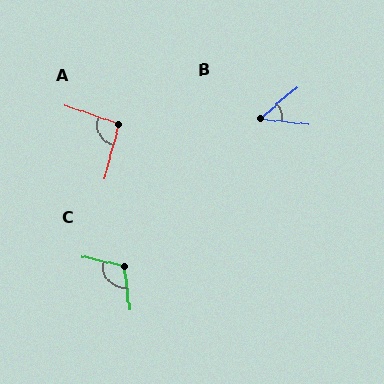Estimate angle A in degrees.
Approximately 94 degrees.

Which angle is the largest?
C, at approximately 109 degrees.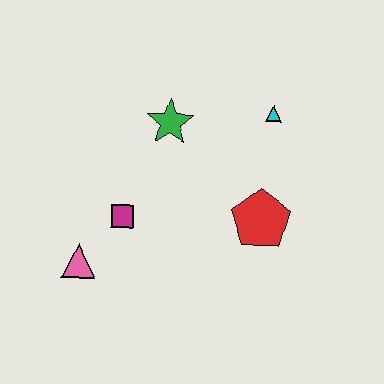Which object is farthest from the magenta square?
The cyan triangle is farthest from the magenta square.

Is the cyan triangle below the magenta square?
No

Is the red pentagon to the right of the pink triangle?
Yes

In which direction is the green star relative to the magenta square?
The green star is above the magenta square.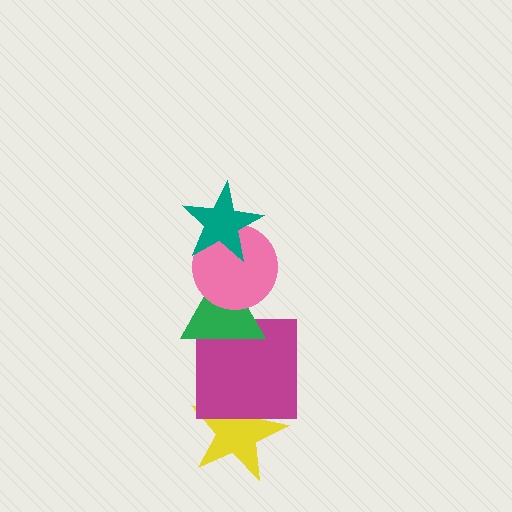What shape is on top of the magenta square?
The green triangle is on top of the magenta square.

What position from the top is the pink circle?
The pink circle is 2nd from the top.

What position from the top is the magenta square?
The magenta square is 4th from the top.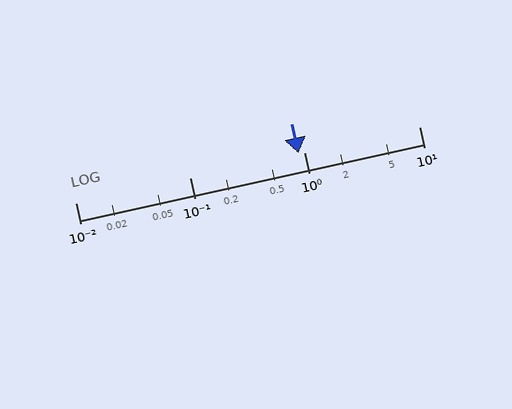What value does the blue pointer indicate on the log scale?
The pointer indicates approximately 0.88.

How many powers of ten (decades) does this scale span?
The scale spans 3 decades, from 0.01 to 10.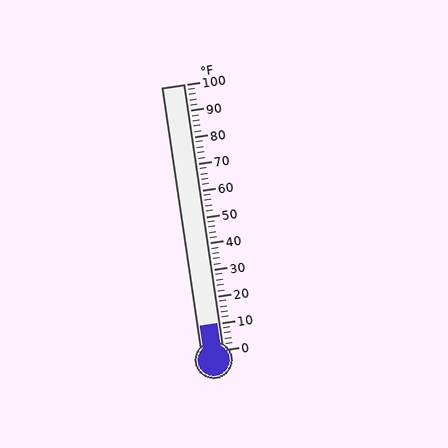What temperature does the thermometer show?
The thermometer shows approximately 10°F.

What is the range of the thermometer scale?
The thermometer scale ranges from 0°F to 100°F.